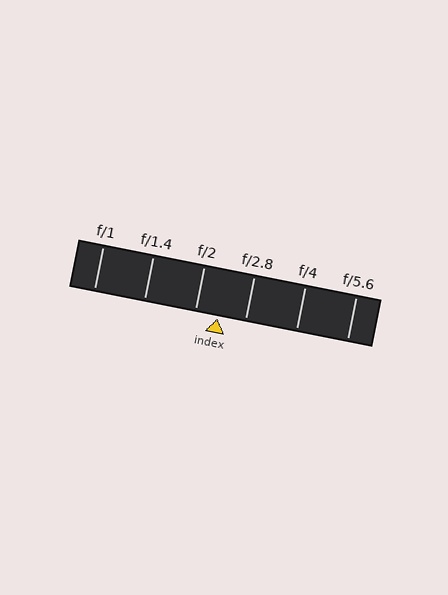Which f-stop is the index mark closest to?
The index mark is closest to f/2.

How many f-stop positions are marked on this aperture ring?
There are 6 f-stop positions marked.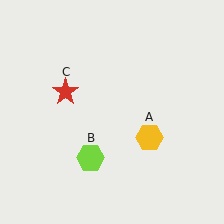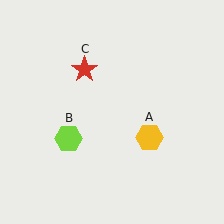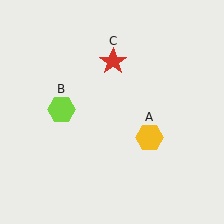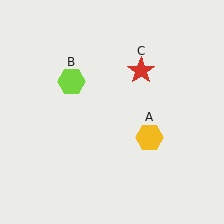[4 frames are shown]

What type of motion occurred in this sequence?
The lime hexagon (object B), red star (object C) rotated clockwise around the center of the scene.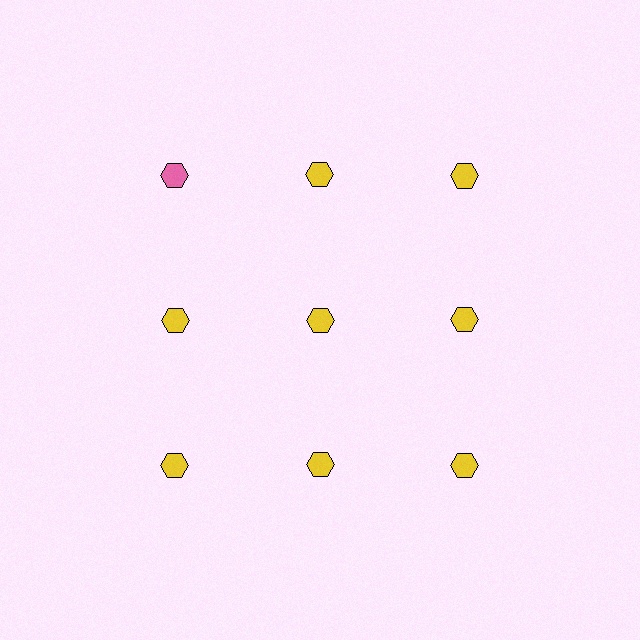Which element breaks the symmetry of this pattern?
The pink hexagon in the top row, leftmost column breaks the symmetry. All other shapes are yellow hexagons.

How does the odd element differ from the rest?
It has a different color: pink instead of yellow.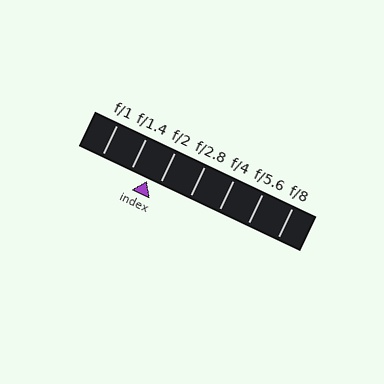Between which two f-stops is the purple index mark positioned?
The index mark is between f/1.4 and f/2.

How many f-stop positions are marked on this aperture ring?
There are 7 f-stop positions marked.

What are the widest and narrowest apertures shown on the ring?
The widest aperture shown is f/1 and the narrowest is f/8.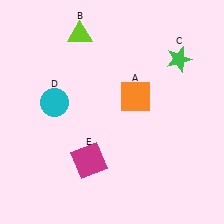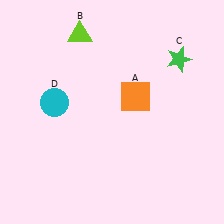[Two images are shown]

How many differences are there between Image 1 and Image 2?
There is 1 difference between the two images.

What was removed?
The magenta square (E) was removed in Image 2.